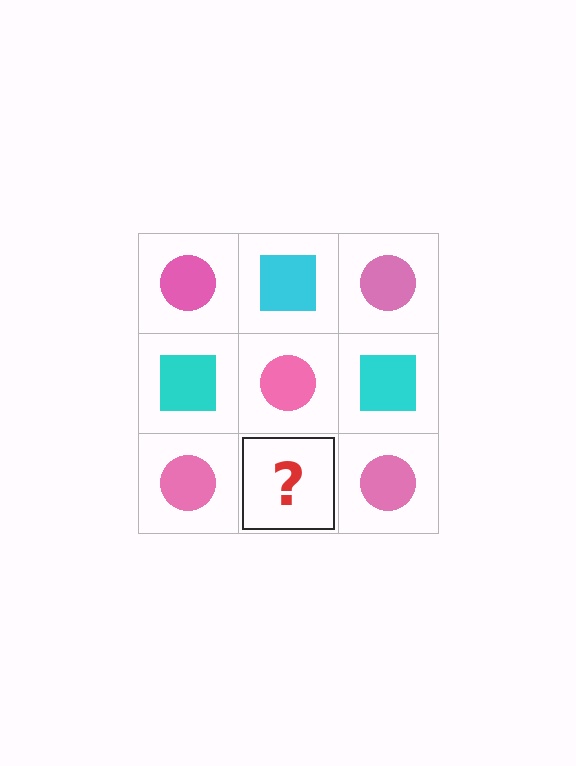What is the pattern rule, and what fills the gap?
The rule is that it alternates pink circle and cyan square in a checkerboard pattern. The gap should be filled with a cyan square.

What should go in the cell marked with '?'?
The missing cell should contain a cyan square.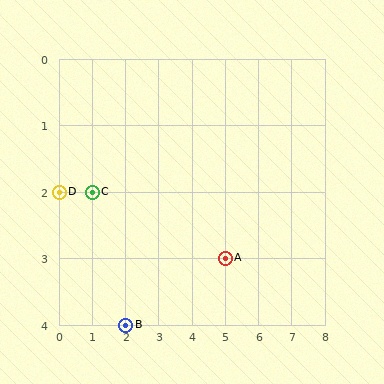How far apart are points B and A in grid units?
Points B and A are 3 columns and 1 row apart (about 3.2 grid units diagonally).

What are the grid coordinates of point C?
Point C is at grid coordinates (1, 2).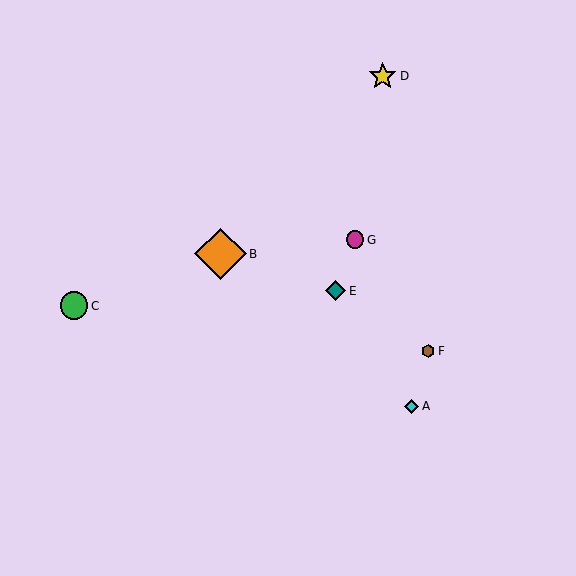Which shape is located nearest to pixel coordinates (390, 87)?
The yellow star (labeled D) at (383, 76) is nearest to that location.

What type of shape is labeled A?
Shape A is a cyan diamond.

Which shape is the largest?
The orange diamond (labeled B) is the largest.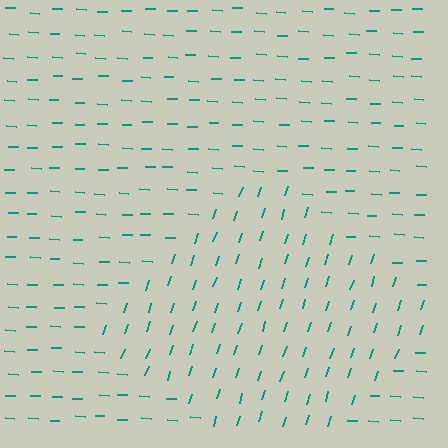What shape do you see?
I see a diamond.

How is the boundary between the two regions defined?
The boundary is defined purely by a change in line orientation (approximately 75 degrees difference). All lines are the same color and thickness.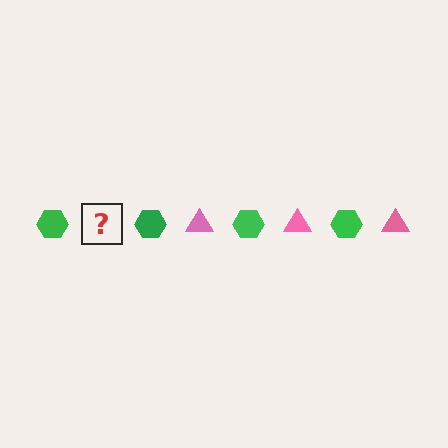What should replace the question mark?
The question mark should be replaced with a pink triangle.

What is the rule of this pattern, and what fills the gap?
The rule is that the pattern alternates between green hexagon and pink triangle. The gap should be filled with a pink triangle.